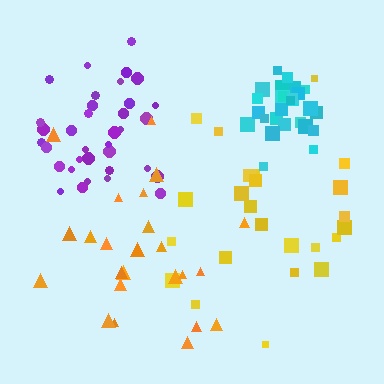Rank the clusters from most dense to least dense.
cyan, purple, orange, yellow.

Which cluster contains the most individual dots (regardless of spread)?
Purple (35).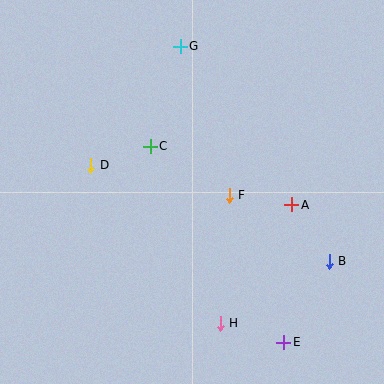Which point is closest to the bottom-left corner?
Point H is closest to the bottom-left corner.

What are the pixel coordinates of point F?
Point F is at (229, 195).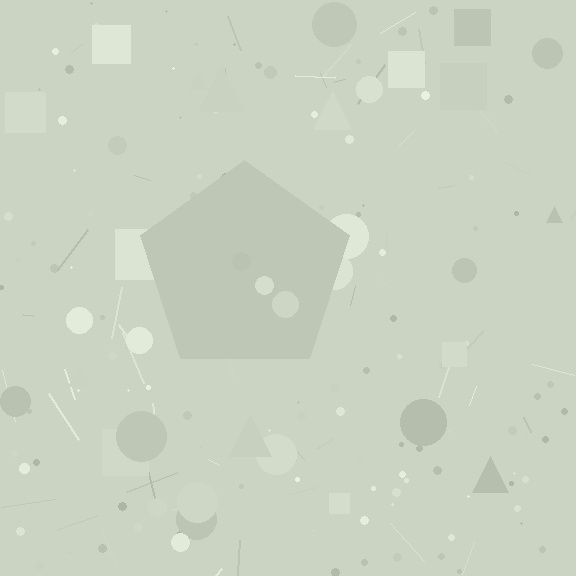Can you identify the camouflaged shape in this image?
The camouflaged shape is a pentagon.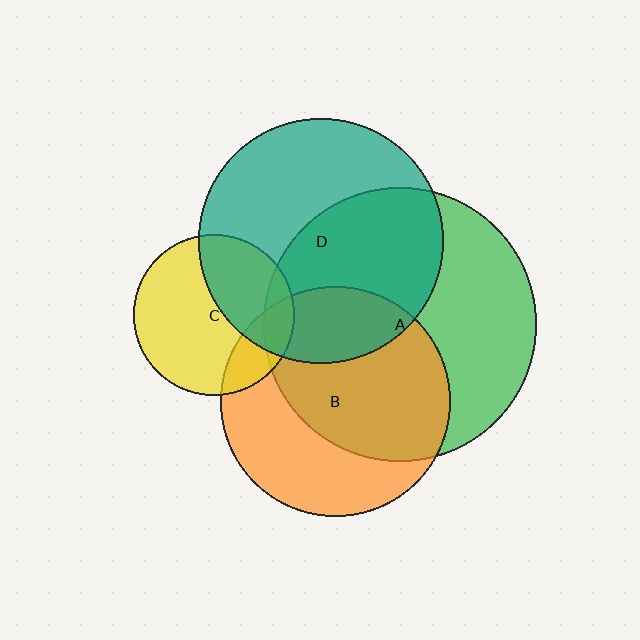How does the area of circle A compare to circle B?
Approximately 1.4 times.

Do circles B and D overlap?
Yes.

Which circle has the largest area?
Circle A (green).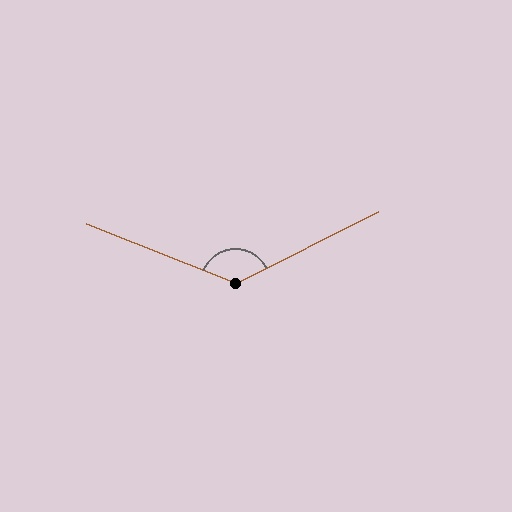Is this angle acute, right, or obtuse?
It is obtuse.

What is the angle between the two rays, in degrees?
Approximately 132 degrees.